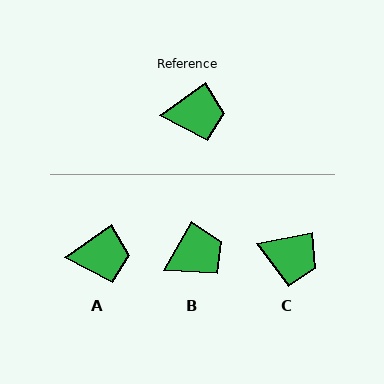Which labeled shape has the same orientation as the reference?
A.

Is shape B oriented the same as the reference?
No, it is off by about 25 degrees.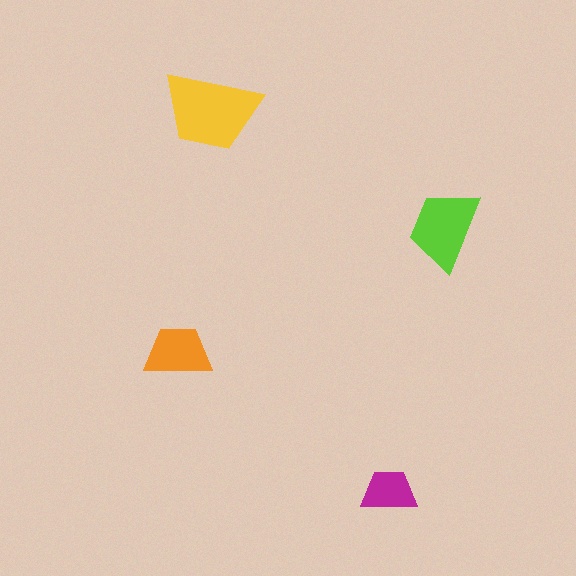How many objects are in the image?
There are 4 objects in the image.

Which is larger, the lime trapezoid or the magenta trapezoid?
The lime one.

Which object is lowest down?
The magenta trapezoid is bottommost.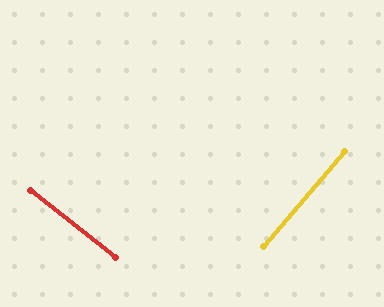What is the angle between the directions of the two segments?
Approximately 88 degrees.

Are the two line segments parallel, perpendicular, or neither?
Perpendicular — they meet at approximately 88°.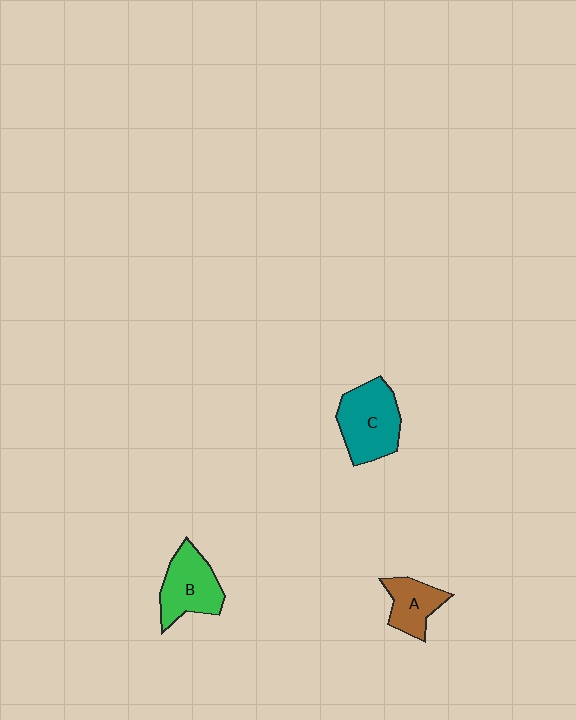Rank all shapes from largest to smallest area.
From largest to smallest: C (teal), B (green), A (brown).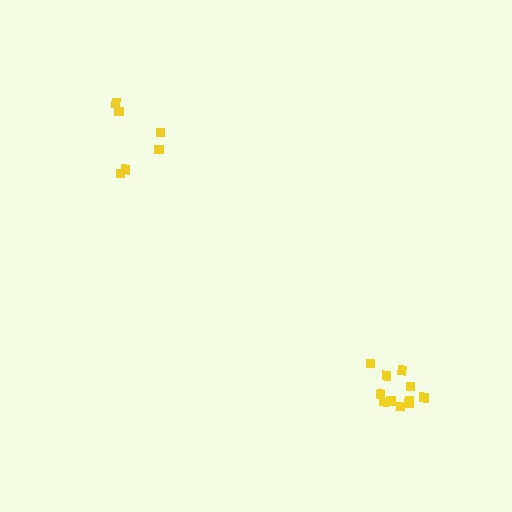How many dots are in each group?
Group 1: 11 dots, Group 2: 6 dots (17 total).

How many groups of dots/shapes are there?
There are 2 groups.